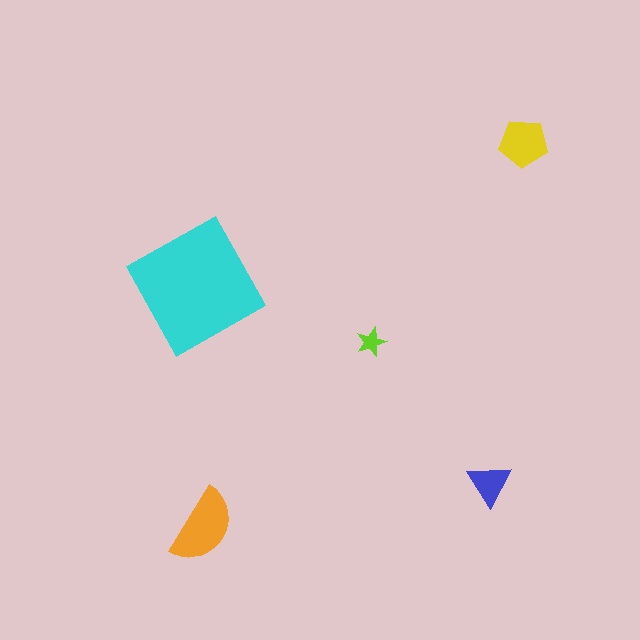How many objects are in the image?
There are 5 objects in the image.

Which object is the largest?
The cyan square.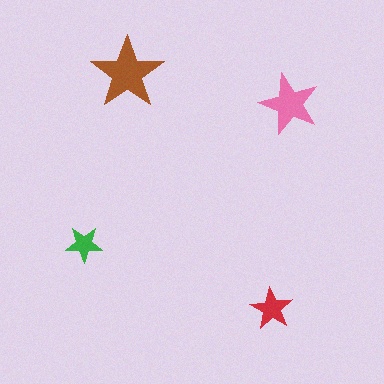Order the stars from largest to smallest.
the brown one, the pink one, the red one, the green one.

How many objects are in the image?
There are 4 objects in the image.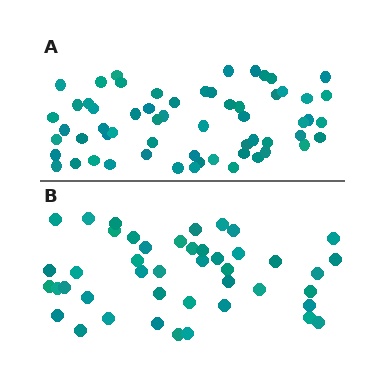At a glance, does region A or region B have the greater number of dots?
Region A (the top region) has more dots.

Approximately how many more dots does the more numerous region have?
Region A has approximately 15 more dots than region B.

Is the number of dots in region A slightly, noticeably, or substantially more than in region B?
Region A has noticeably more, but not dramatically so. The ratio is roughly 1.4 to 1.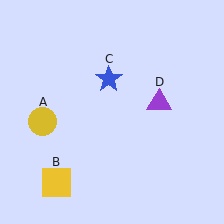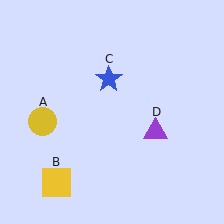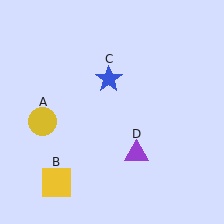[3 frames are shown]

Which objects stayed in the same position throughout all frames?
Yellow circle (object A) and yellow square (object B) and blue star (object C) remained stationary.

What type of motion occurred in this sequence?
The purple triangle (object D) rotated clockwise around the center of the scene.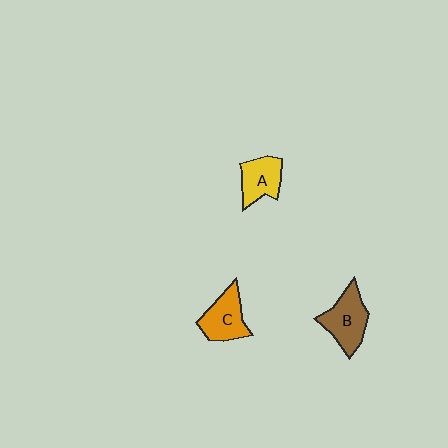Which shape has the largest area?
Shape B (brown).